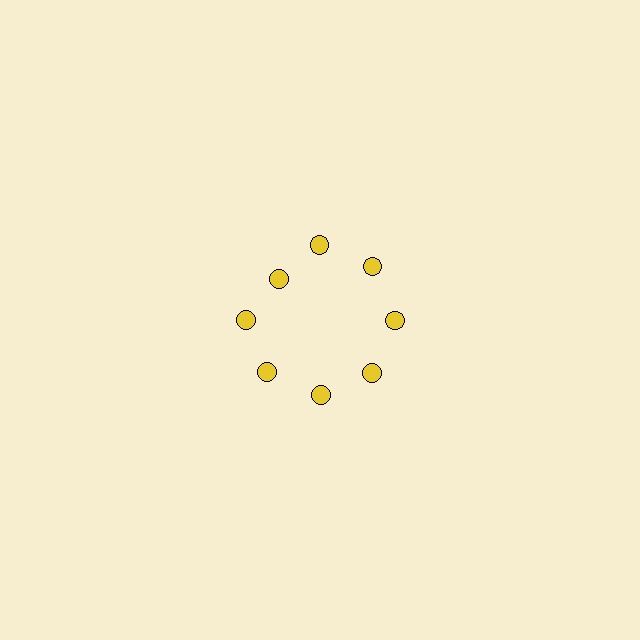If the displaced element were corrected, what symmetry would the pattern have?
It would have 8-fold rotational symmetry — the pattern would map onto itself every 45 degrees.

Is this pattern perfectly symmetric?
No. The 8 yellow circles are arranged in a ring, but one element near the 10 o'clock position is pulled inward toward the center, breaking the 8-fold rotational symmetry.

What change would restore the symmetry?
The symmetry would be restored by moving it outward, back onto the ring so that all 8 circles sit at equal angles and equal distance from the center.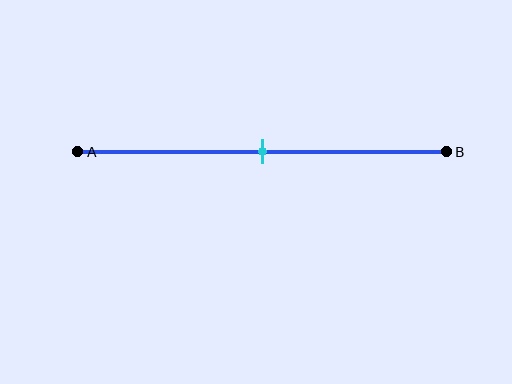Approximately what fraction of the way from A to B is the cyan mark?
The cyan mark is approximately 50% of the way from A to B.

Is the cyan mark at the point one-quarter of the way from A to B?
No, the mark is at about 50% from A, not at the 25% one-quarter point.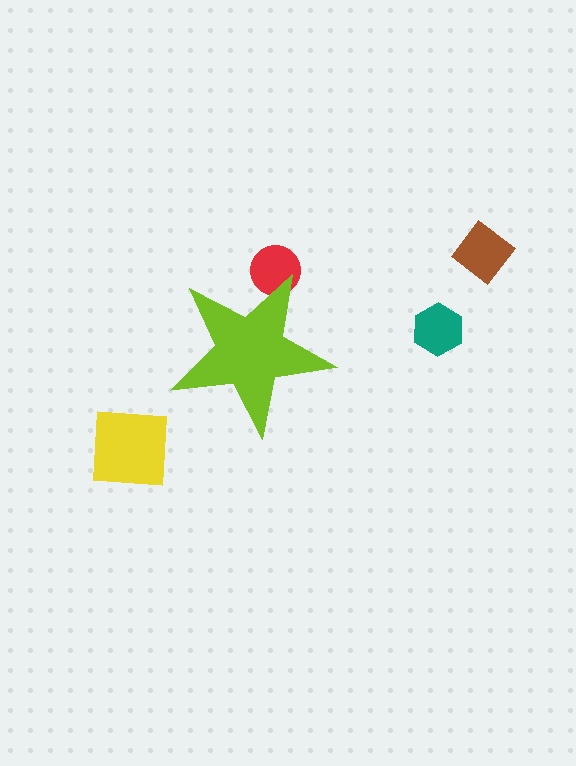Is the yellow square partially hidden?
No, the yellow square is fully visible.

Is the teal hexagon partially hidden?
No, the teal hexagon is fully visible.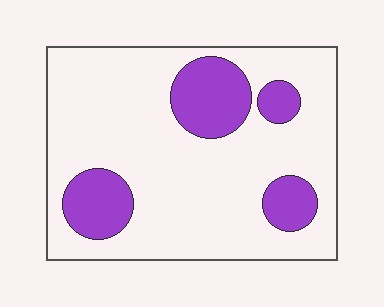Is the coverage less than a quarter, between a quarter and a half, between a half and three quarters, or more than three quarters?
Less than a quarter.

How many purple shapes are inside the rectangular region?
4.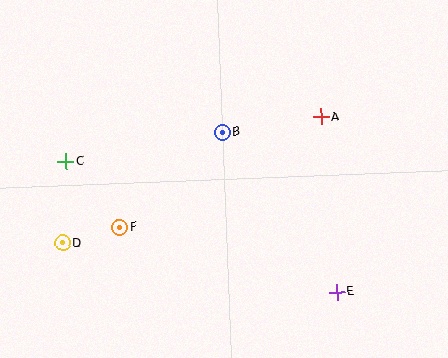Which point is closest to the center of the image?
Point B at (222, 132) is closest to the center.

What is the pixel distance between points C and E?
The distance between C and E is 301 pixels.